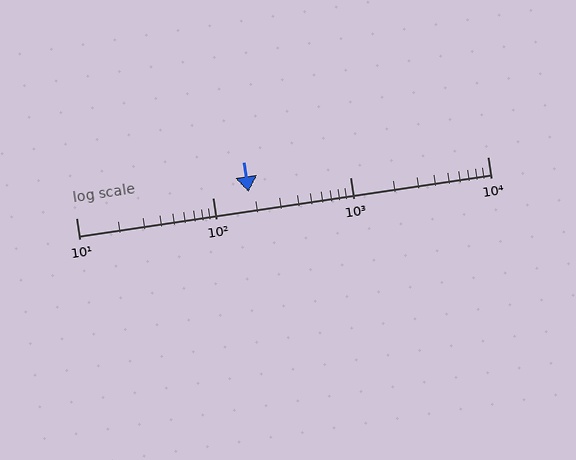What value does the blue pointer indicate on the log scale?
The pointer indicates approximately 180.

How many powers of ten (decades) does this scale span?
The scale spans 3 decades, from 10 to 10000.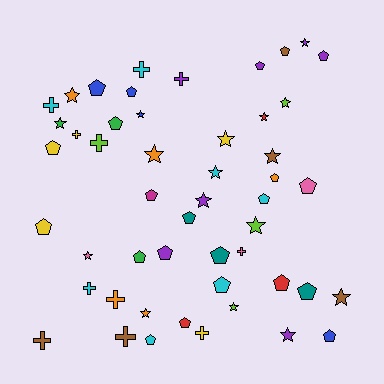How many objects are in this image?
There are 50 objects.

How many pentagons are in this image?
There are 22 pentagons.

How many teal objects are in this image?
There are 3 teal objects.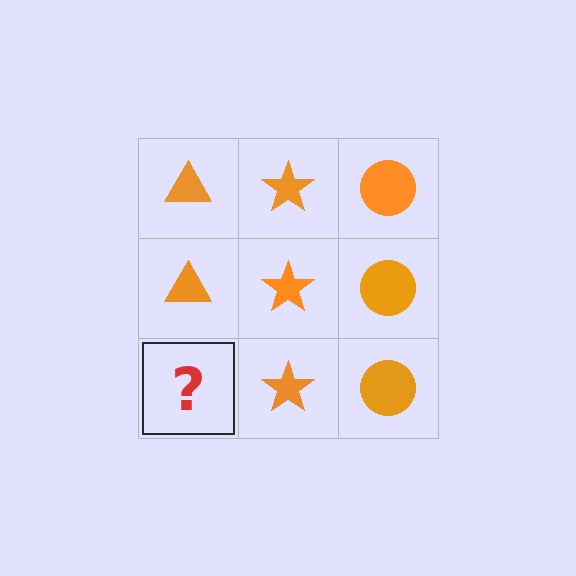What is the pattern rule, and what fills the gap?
The rule is that each column has a consistent shape. The gap should be filled with an orange triangle.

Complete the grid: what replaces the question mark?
The question mark should be replaced with an orange triangle.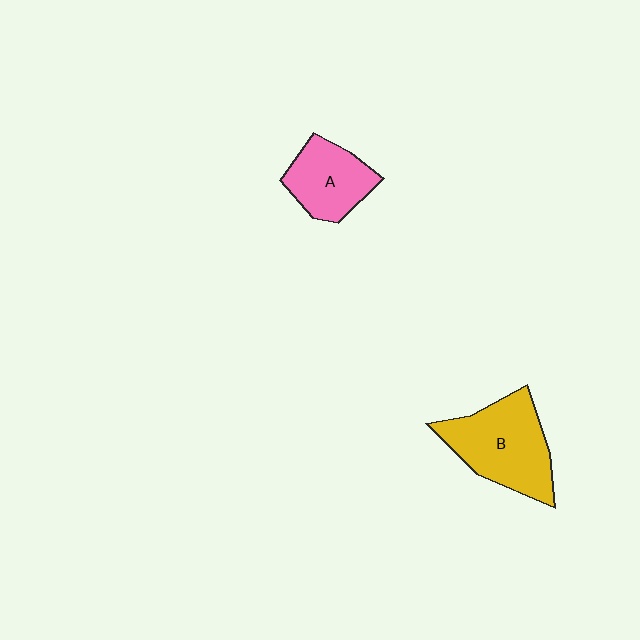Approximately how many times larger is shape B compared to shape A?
Approximately 1.5 times.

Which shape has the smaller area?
Shape A (pink).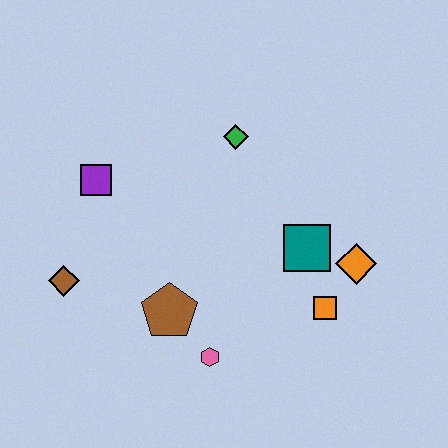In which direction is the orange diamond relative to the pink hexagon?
The orange diamond is to the right of the pink hexagon.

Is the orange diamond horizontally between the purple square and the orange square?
No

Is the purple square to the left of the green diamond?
Yes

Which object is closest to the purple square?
The brown diamond is closest to the purple square.